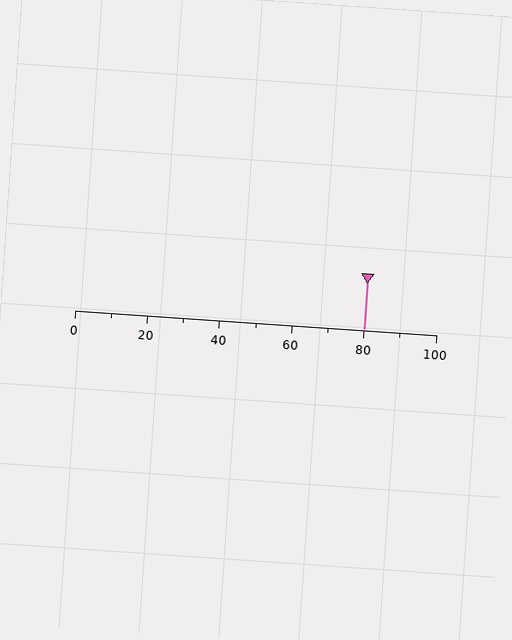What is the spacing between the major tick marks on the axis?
The major ticks are spaced 20 apart.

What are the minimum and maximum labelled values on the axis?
The axis runs from 0 to 100.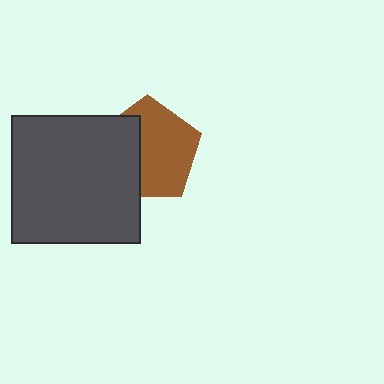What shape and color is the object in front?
The object in front is a dark gray square.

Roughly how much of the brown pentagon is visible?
About half of it is visible (roughly 61%).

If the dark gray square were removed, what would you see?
You would see the complete brown pentagon.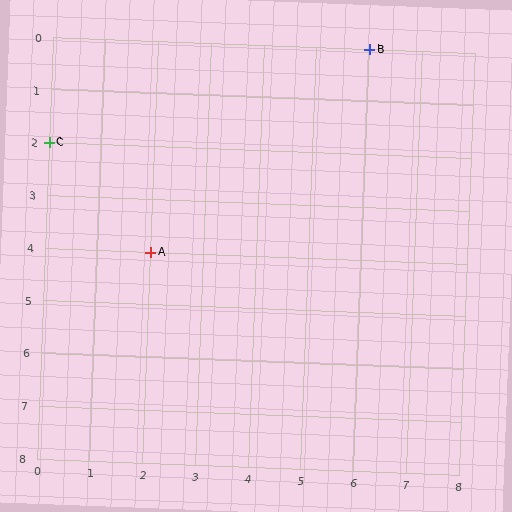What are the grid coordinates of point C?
Point C is at grid coordinates (0, 2).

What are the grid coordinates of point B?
Point B is at grid coordinates (6, 0).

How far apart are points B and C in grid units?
Points B and C are 6 columns and 2 rows apart (about 6.3 grid units diagonally).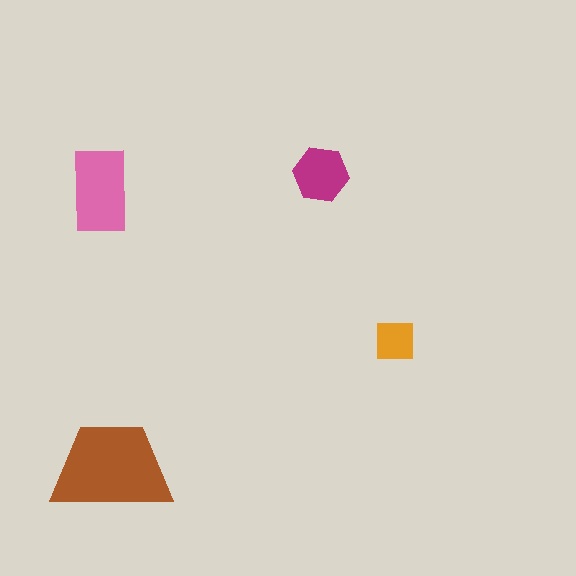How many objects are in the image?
There are 4 objects in the image.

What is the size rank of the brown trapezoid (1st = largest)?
1st.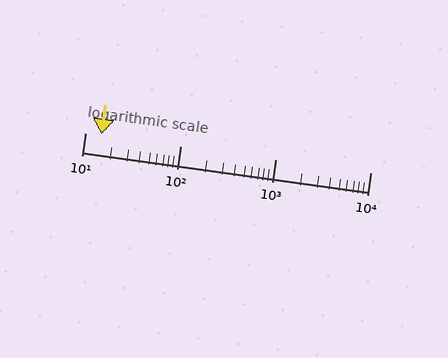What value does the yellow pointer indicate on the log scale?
The pointer indicates approximately 15.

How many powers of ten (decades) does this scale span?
The scale spans 3 decades, from 10 to 10000.